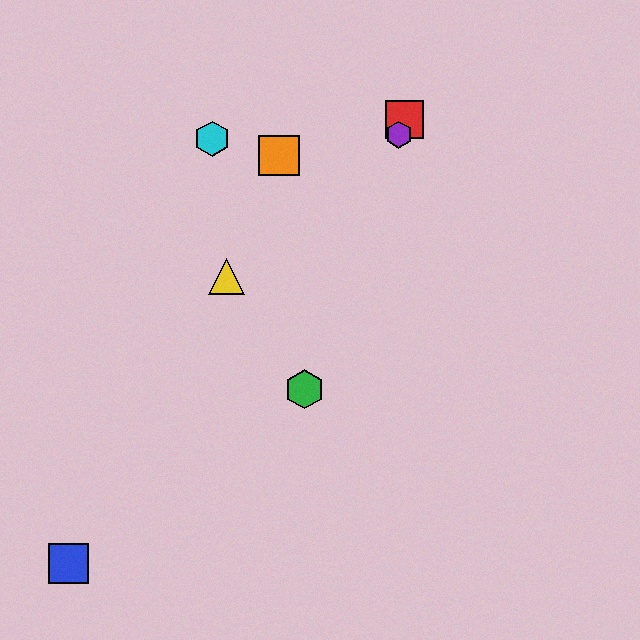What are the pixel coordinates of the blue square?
The blue square is at (69, 564).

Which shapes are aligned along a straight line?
The red square, the green hexagon, the purple hexagon are aligned along a straight line.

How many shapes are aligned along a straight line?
3 shapes (the red square, the green hexagon, the purple hexagon) are aligned along a straight line.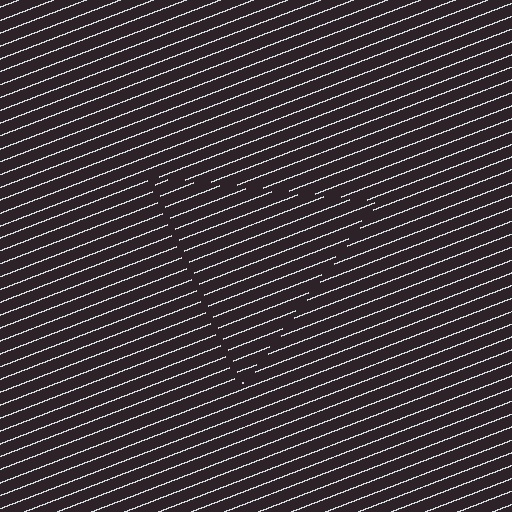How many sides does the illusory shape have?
3 sides — the line-ends trace a triangle.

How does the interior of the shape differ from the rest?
The interior of the shape contains the same grating, shifted by half a period — the contour is defined by the phase discontinuity where line-ends from the inner and outer gratings abut.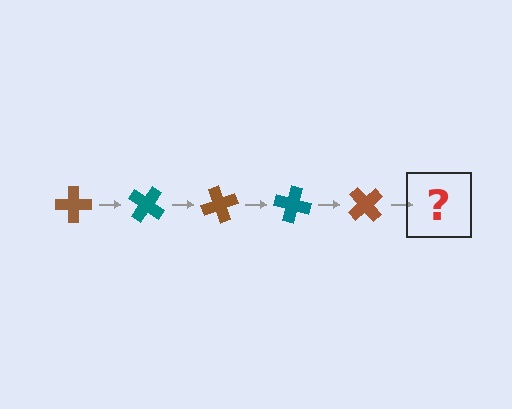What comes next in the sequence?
The next element should be a teal cross, rotated 175 degrees from the start.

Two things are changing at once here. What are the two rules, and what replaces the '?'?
The two rules are that it rotates 35 degrees each step and the color cycles through brown and teal. The '?' should be a teal cross, rotated 175 degrees from the start.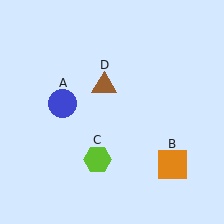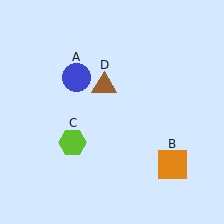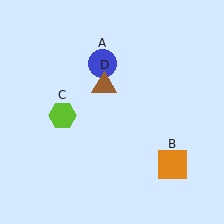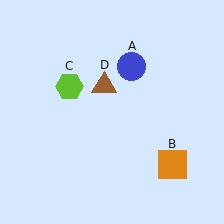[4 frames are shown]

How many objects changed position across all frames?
2 objects changed position: blue circle (object A), lime hexagon (object C).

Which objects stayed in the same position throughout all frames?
Orange square (object B) and brown triangle (object D) remained stationary.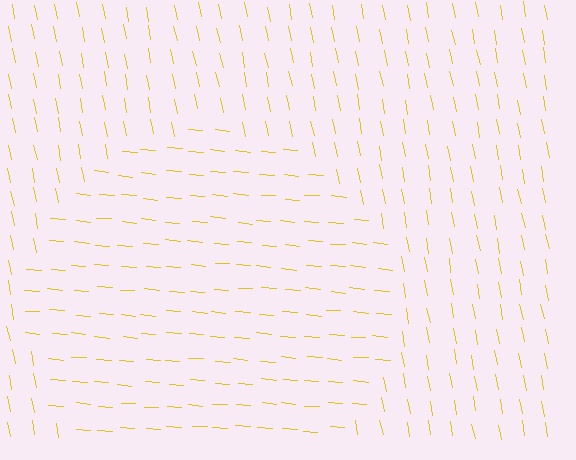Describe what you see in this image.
The image is filled with small yellow line segments. A circle region in the image has lines oriented differently from the surrounding lines, creating a visible texture boundary.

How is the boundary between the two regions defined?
The boundary is defined purely by a change in line orientation (approximately 75 degrees difference). All lines are the same color and thickness.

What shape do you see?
I see a circle.